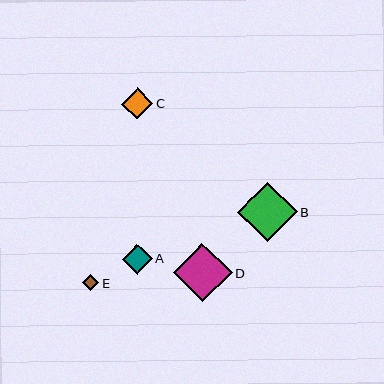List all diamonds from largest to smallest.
From largest to smallest: B, D, C, A, E.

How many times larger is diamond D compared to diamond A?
Diamond D is approximately 2.0 times the size of diamond A.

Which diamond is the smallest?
Diamond E is the smallest with a size of approximately 16 pixels.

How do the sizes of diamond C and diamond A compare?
Diamond C and diamond A are approximately the same size.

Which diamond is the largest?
Diamond B is the largest with a size of approximately 60 pixels.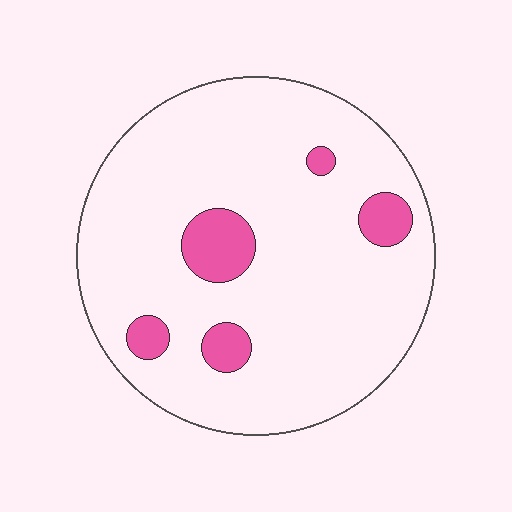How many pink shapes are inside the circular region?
5.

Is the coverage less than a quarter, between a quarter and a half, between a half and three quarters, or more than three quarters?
Less than a quarter.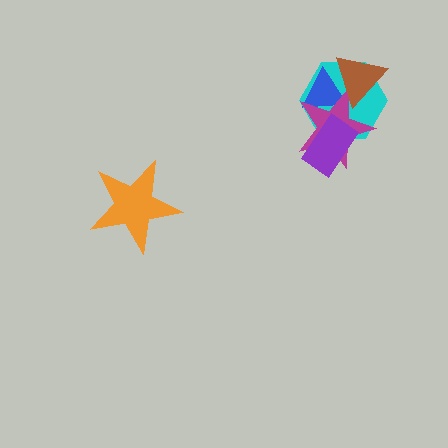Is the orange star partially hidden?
No, no other shape covers it.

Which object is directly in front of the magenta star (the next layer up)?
The brown triangle is directly in front of the magenta star.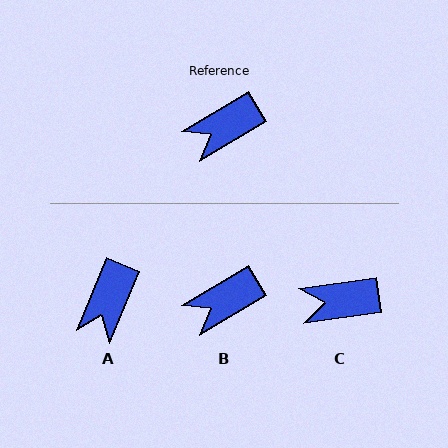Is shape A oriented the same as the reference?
No, it is off by about 37 degrees.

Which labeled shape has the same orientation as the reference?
B.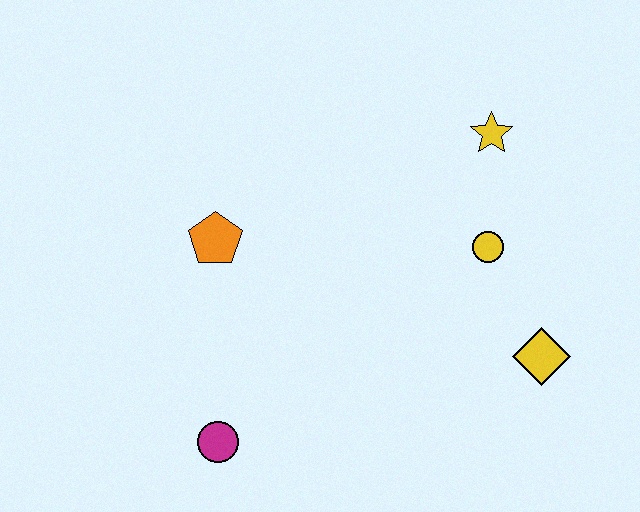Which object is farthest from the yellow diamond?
The orange pentagon is farthest from the yellow diamond.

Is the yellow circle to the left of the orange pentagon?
No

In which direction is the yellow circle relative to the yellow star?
The yellow circle is below the yellow star.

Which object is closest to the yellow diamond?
The yellow circle is closest to the yellow diamond.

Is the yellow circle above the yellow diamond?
Yes